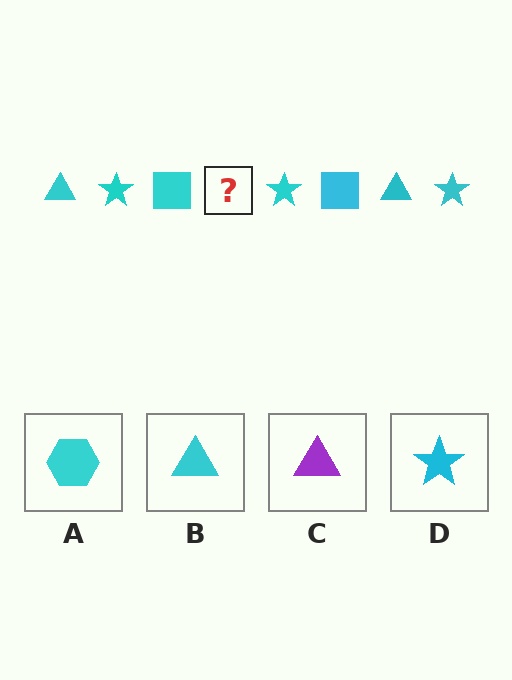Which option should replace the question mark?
Option B.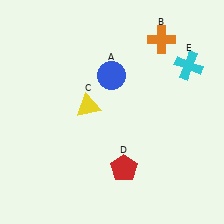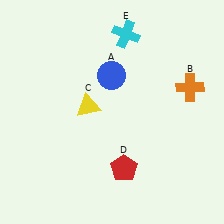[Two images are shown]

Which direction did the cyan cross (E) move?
The cyan cross (E) moved left.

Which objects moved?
The objects that moved are: the orange cross (B), the cyan cross (E).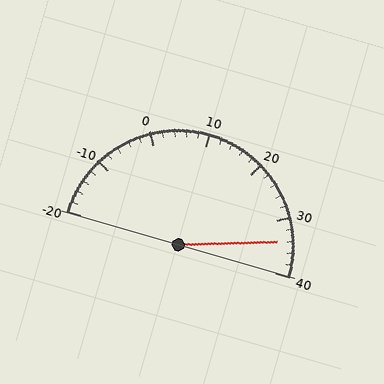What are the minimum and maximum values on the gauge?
The gauge ranges from -20 to 40.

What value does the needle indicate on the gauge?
The needle indicates approximately 34.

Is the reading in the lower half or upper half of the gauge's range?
The reading is in the upper half of the range (-20 to 40).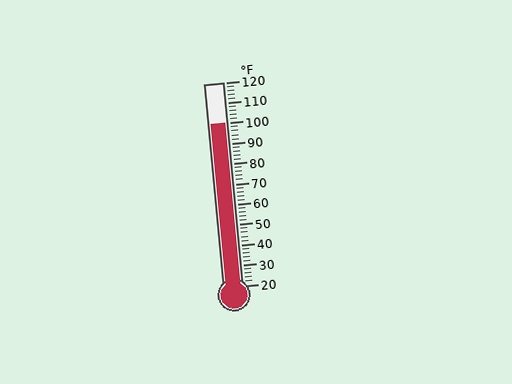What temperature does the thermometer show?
The thermometer shows approximately 100°F.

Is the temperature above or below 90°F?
The temperature is above 90°F.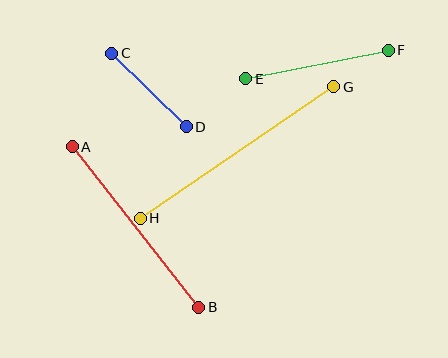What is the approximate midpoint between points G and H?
The midpoint is at approximately (237, 152) pixels.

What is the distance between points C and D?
The distance is approximately 104 pixels.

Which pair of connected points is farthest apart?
Points G and H are farthest apart.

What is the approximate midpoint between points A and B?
The midpoint is at approximately (136, 227) pixels.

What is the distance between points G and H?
The distance is approximately 234 pixels.